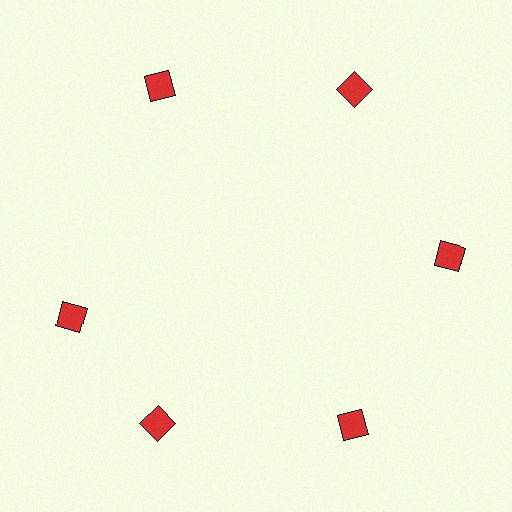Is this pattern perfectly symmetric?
No. The 6 red squares are arranged in a ring, but one element near the 9 o'clock position is rotated out of alignment along the ring, breaking the 6-fold rotational symmetry.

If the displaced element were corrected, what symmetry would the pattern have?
It would have 6-fold rotational symmetry — the pattern would map onto itself every 60 degrees.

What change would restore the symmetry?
The symmetry would be restored by rotating it back into even spacing with its neighbors so that all 6 squares sit at equal angles and equal distance from the center.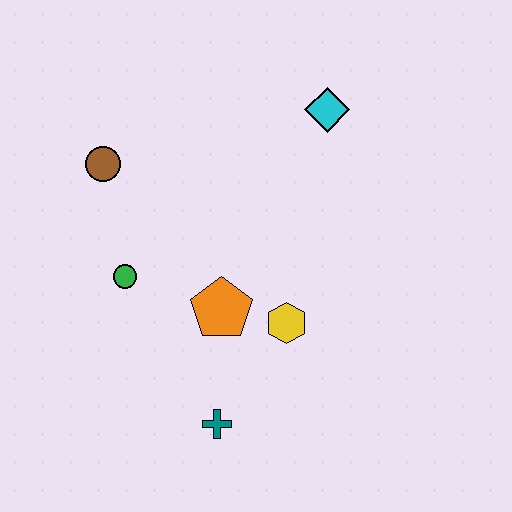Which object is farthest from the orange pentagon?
The cyan diamond is farthest from the orange pentagon.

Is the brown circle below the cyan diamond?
Yes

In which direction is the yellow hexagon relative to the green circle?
The yellow hexagon is to the right of the green circle.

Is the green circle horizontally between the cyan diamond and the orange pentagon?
No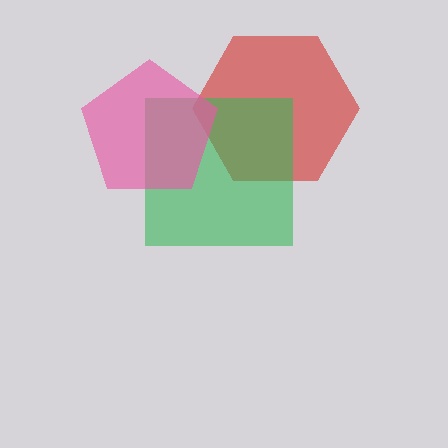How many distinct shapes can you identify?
There are 3 distinct shapes: a red hexagon, a green square, a pink pentagon.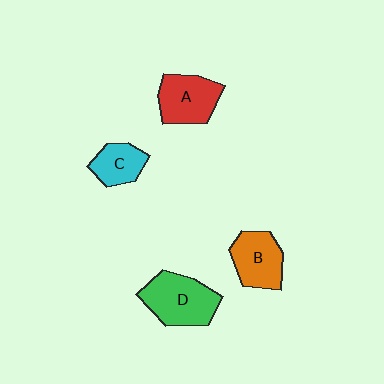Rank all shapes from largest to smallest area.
From largest to smallest: D (green), A (red), B (orange), C (cyan).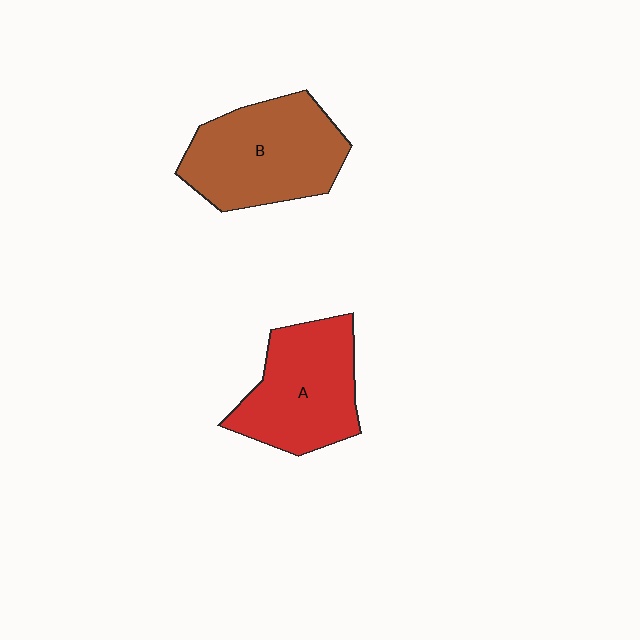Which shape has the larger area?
Shape B (brown).